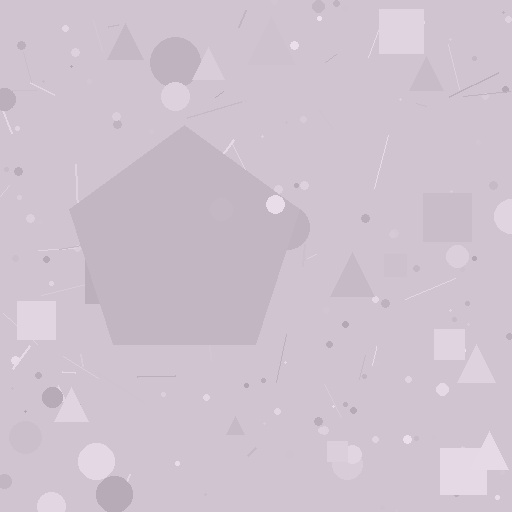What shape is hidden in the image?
A pentagon is hidden in the image.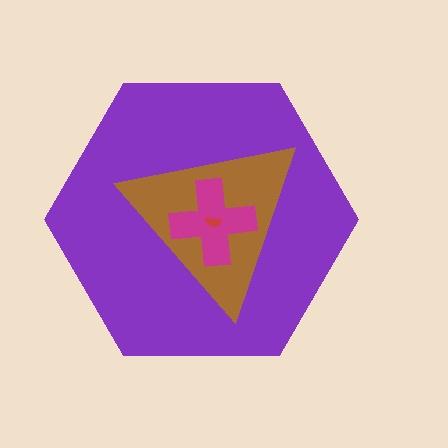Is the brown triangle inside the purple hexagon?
Yes.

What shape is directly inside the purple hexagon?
The brown triangle.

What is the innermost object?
The red semicircle.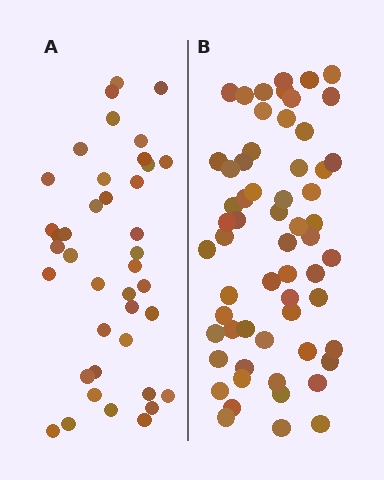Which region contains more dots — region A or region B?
Region B (the right region) has more dots.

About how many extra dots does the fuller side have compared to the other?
Region B has approximately 20 more dots than region A.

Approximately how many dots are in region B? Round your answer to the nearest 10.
About 60 dots.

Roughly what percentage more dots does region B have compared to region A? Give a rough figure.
About 50% more.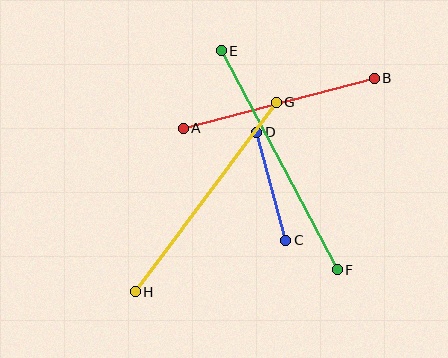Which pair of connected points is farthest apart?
Points E and F are farthest apart.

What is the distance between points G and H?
The distance is approximately 236 pixels.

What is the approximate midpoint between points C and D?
The midpoint is at approximately (271, 186) pixels.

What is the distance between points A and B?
The distance is approximately 198 pixels.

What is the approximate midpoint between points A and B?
The midpoint is at approximately (279, 103) pixels.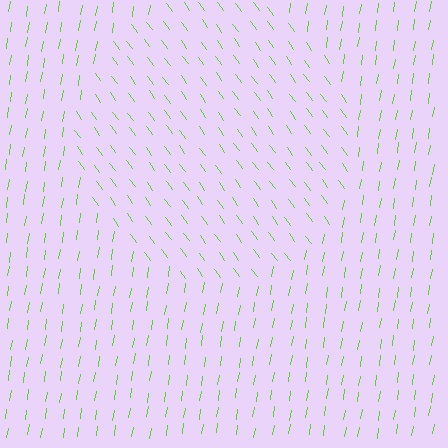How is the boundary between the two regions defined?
The boundary is defined purely by a change in line orientation (approximately 45 degrees difference). All lines are the same color and thickness.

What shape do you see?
I see a circle.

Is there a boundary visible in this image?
Yes, there is a texture boundary formed by a change in line orientation.